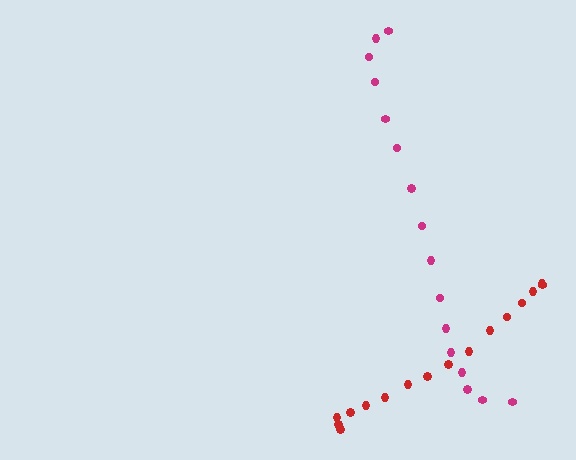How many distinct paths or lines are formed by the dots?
There are 2 distinct paths.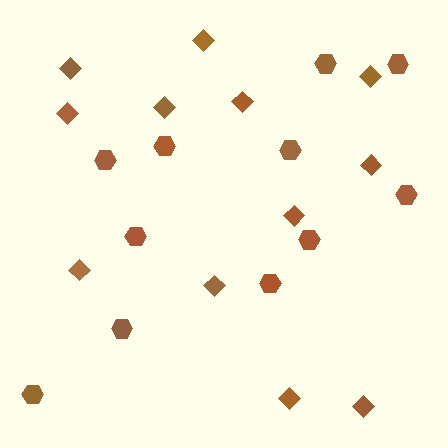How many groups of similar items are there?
There are 2 groups: one group of hexagons (11) and one group of diamonds (12).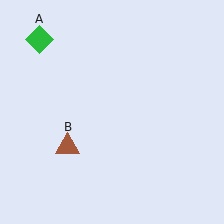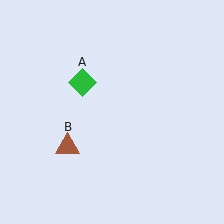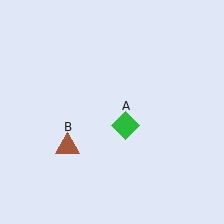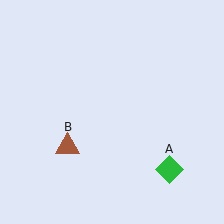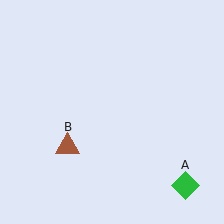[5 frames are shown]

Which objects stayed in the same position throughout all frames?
Brown triangle (object B) remained stationary.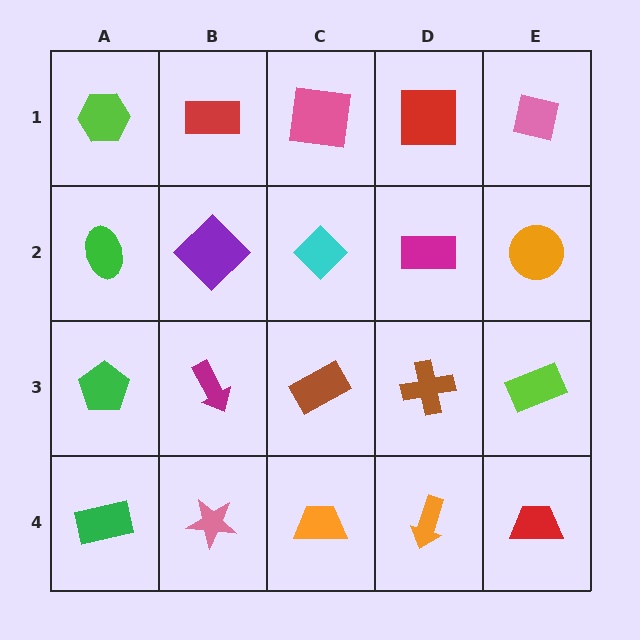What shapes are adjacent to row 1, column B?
A purple diamond (row 2, column B), a lime hexagon (row 1, column A), a pink square (row 1, column C).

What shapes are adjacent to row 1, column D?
A magenta rectangle (row 2, column D), a pink square (row 1, column C), a pink square (row 1, column E).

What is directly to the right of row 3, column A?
A magenta arrow.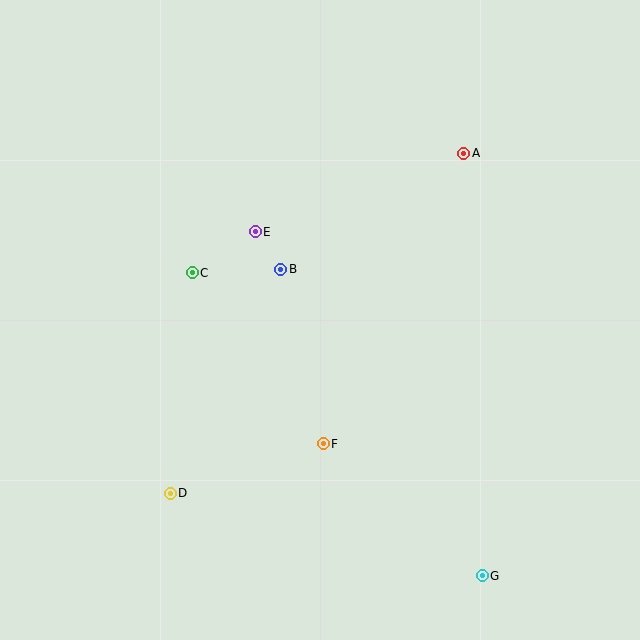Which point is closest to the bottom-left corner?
Point D is closest to the bottom-left corner.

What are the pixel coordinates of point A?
Point A is at (464, 153).